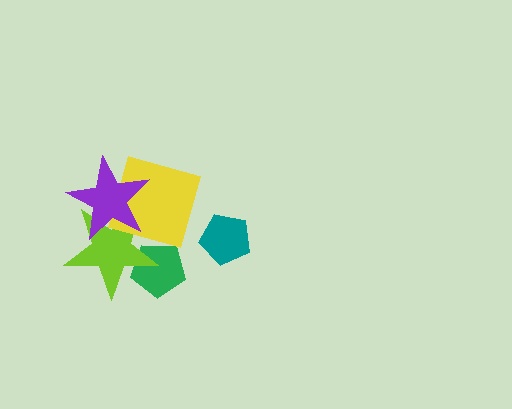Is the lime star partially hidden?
Yes, it is partially covered by another shape.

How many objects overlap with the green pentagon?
1 object overlaps with the green pentagon.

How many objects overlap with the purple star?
2 objects overlap with the purple star.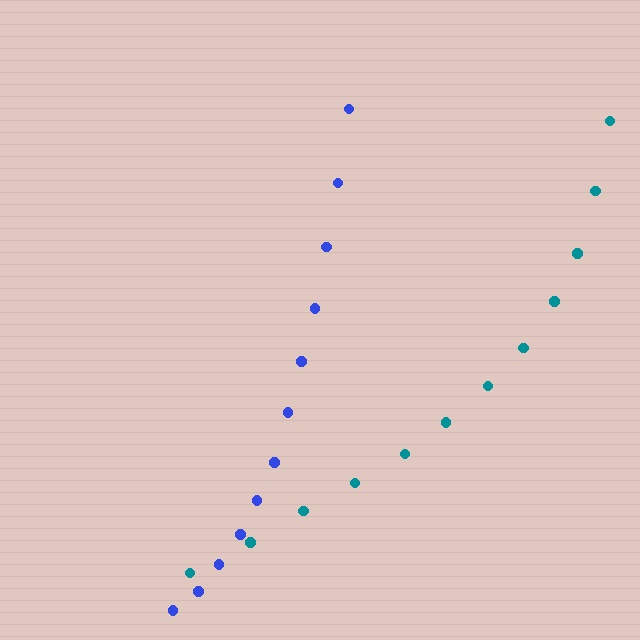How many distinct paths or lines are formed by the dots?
There are 2 distinct paths.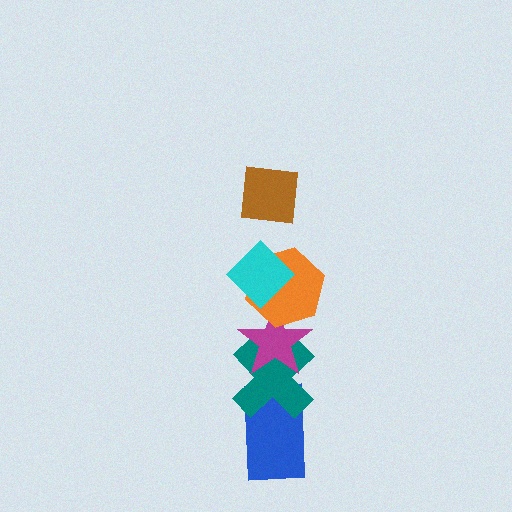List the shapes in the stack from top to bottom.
From top to bottom: the brown square, the cyan diamond, the orange hexagon, the magenta star, the teal cross, the blue rectangle.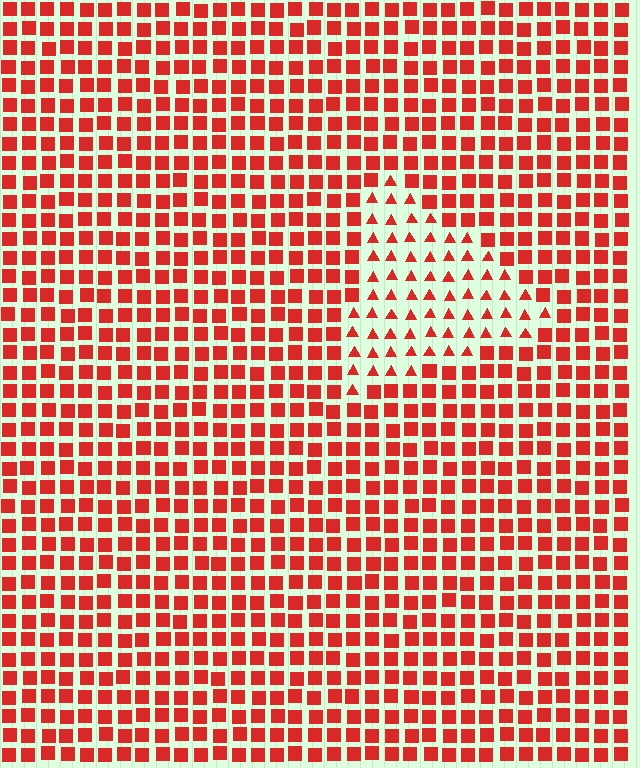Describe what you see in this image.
The image is filled with small red elements arranged in a uniform grid. A triangle-shaped region contains triangles, while the surrounding area contains squares. The boundary is defined purely by the change in element shape.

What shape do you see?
I see a triangle.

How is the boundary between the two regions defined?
The boundary is defined by a change in element shape: triangles inside vs. squares outside. All elements share the same color and spacing.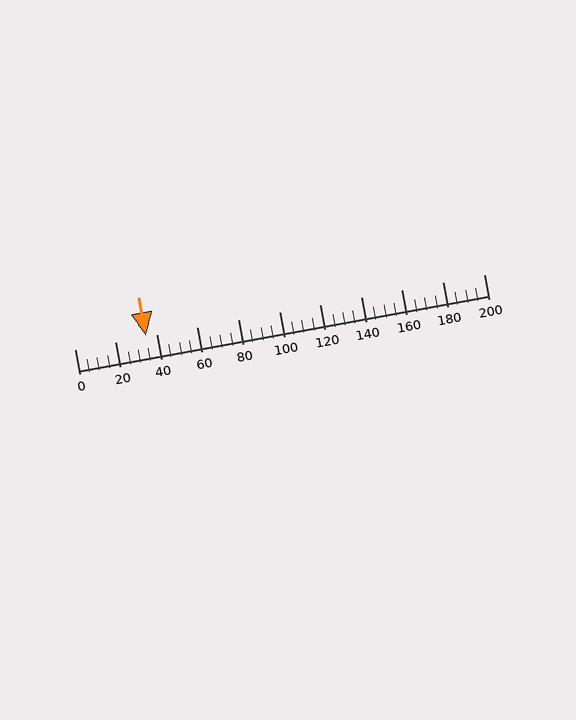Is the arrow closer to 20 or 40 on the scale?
The arrow is closer to 40.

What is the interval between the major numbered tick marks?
The major tick marks are spaced 20 units apart.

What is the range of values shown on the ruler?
The ruler shows values from 0 to 200.